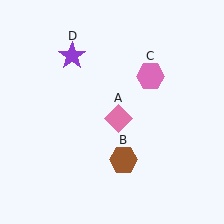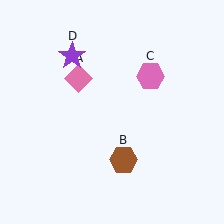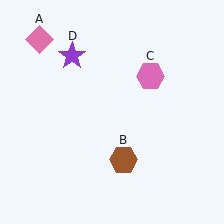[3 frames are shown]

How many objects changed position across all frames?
1 object changed position: pink diamond (object A).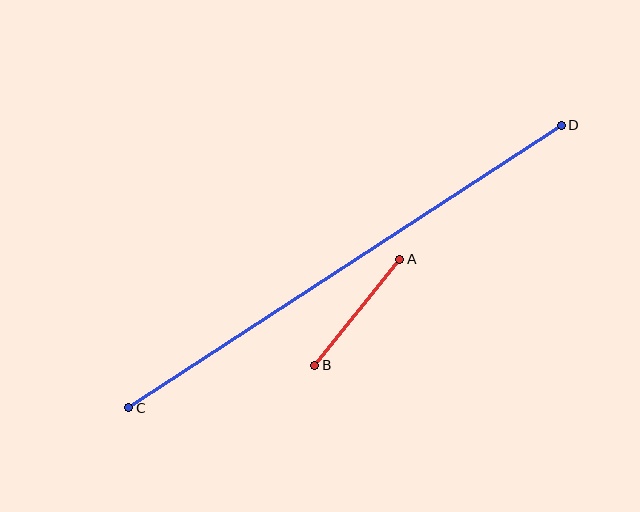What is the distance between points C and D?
The distance is approximately 517 pixels.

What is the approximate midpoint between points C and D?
The midpoint is at approximately (345, 266) pixels.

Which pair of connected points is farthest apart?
Points C and D are farthest apart.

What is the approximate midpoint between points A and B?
The midpoint is at approximately (357, 312) pixels.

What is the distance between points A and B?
The distance is approximately 136 pixels.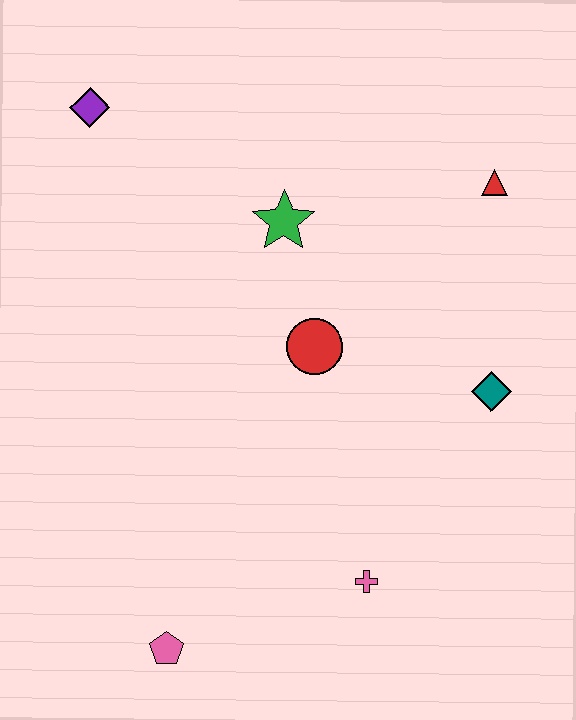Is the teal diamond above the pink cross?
Yes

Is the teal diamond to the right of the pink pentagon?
Yes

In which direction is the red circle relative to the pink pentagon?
The red circle is above the pink pentagon.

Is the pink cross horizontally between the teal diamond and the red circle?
Yes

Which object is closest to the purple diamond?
The green star is closest to the purple diamond.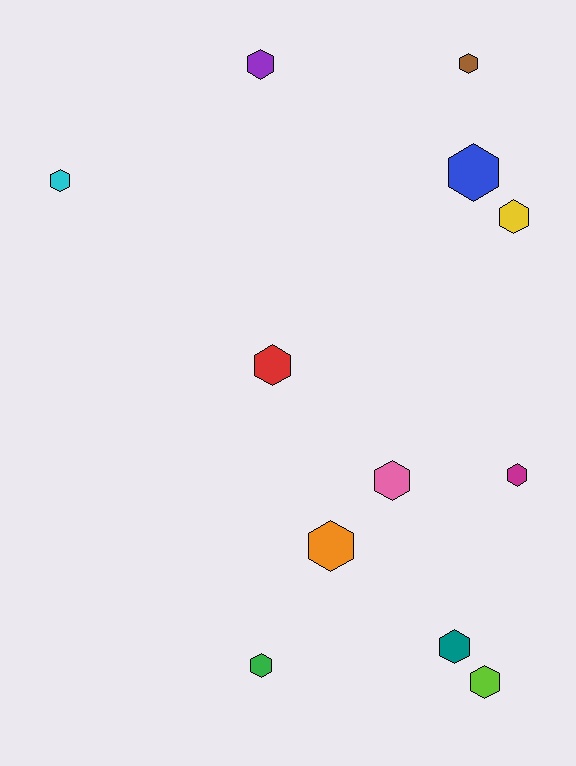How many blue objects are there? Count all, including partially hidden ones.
There is 1 blue object.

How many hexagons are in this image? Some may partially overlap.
There are 12 hexagons.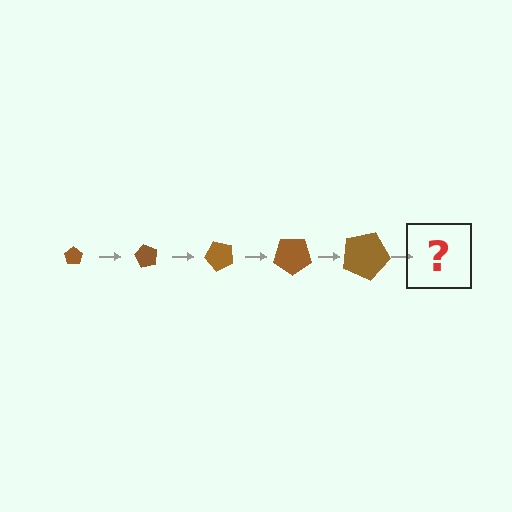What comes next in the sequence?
The next element should be a pentagon, larger than the previous one and rotated 300 degrees from the start.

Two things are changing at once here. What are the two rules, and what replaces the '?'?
The two rules are that the pentagon grows larger each step and it rotates 60 degrees each step. The '?' should be a pentagon, larger than the previous one and rotated 300 degrees from the start.